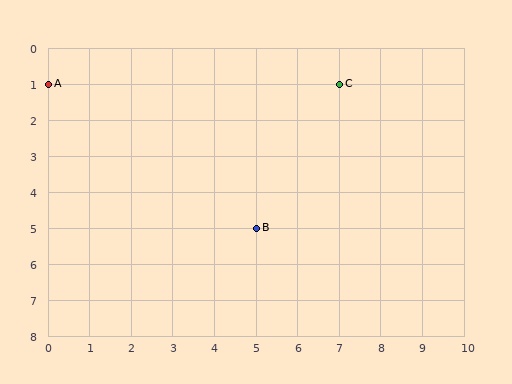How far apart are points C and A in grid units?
Points C and A are 7 columns apart.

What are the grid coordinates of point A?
Point A is at grid coordinates (0, 1).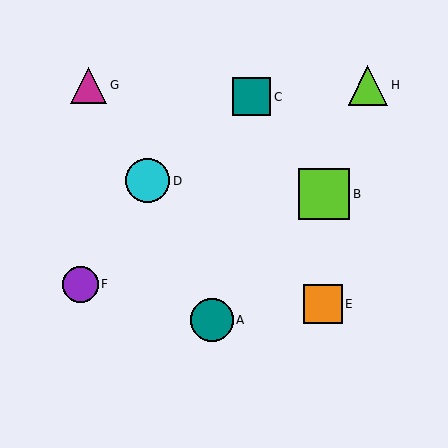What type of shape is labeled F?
Shape F is a purple circle.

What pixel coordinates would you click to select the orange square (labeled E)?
Click at (323, 304) to select the orange square E.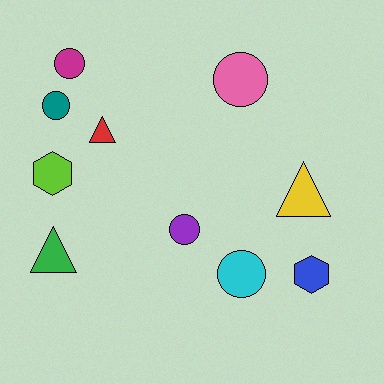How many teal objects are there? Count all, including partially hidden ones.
There is 1 teal object.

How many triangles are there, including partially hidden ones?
There are 3 triangles.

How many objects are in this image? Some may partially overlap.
There are 10 objects.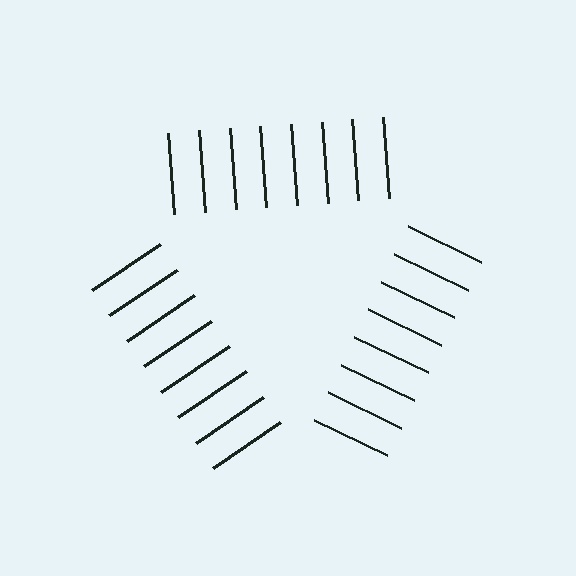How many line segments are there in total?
24 — 8 along each of the 3 edges.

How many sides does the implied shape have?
3 sides — the line-ends trace a triangle.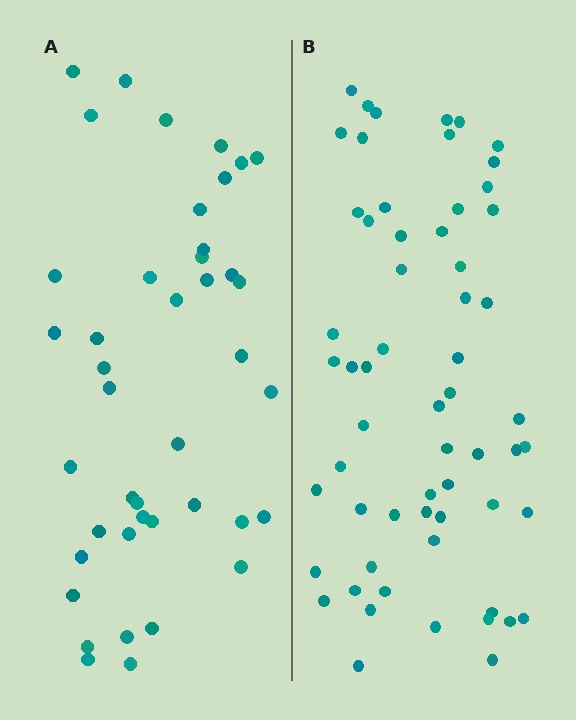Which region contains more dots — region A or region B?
Region B (the right region) has more dots.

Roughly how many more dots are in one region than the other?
Region B has approximately 20 more dots than region A.